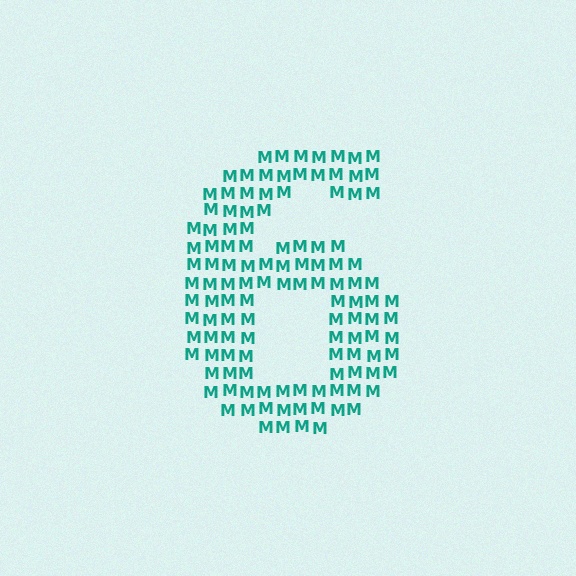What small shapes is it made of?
It is made of small letter M's.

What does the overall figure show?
The overall figure shows the digit 6.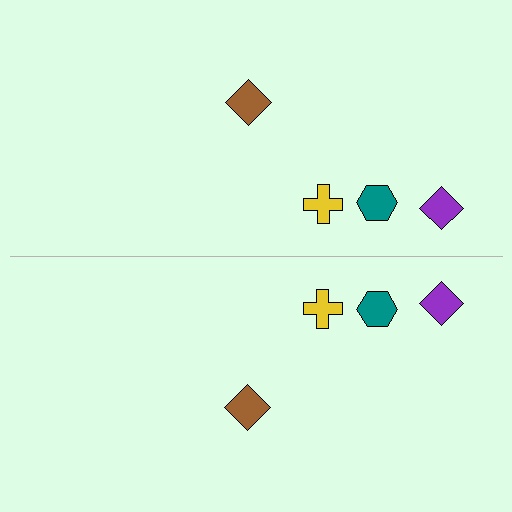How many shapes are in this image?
There are 8 shapes in this image.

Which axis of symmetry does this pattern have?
The pattern has a horizontal axis of symmetry running through the center of the image.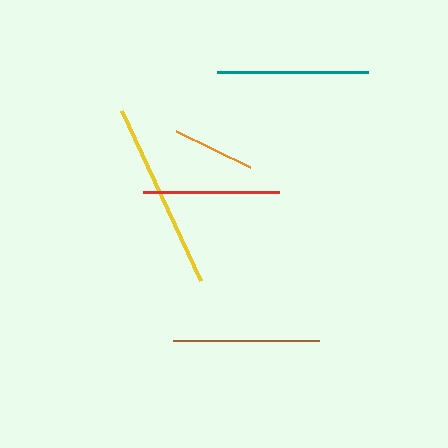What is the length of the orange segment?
The orange segment is approximately 83 pixels long.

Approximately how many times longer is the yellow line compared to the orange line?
The yellow line is approximately 2.3 times the length of the orange line.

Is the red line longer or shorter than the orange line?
The red line is longer than the orange line.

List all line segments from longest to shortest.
From longest to shortest: yellow, teal, brown, red, orange.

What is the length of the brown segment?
The brown segment is approximately 146 pixels long.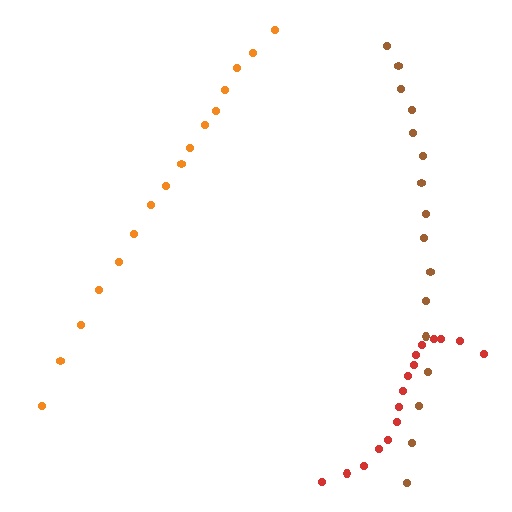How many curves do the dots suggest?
There are 3 distinct paths.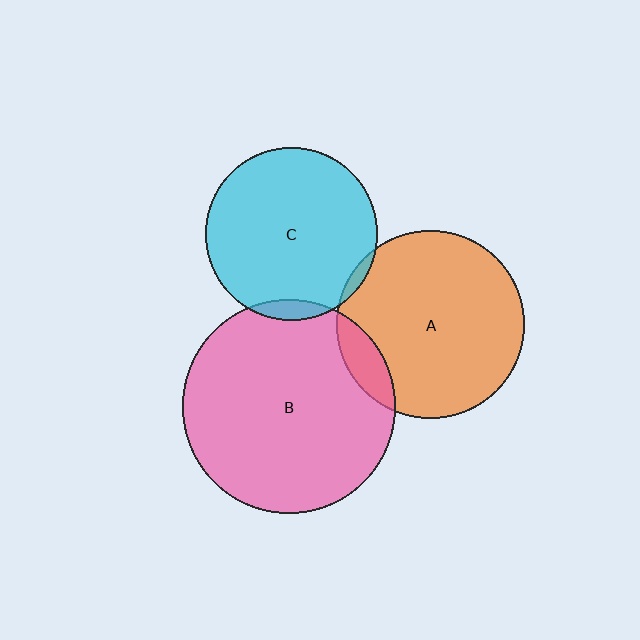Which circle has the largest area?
Circle B (pink).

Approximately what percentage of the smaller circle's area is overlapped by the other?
Approximately 10%.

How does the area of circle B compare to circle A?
Approximately 1.3 times.